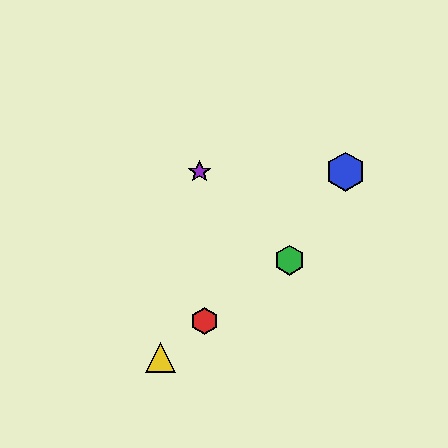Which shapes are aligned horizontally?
The blue hexagon, the purple star are aligned horizontally.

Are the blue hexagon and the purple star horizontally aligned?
Yes, both are at y≈172.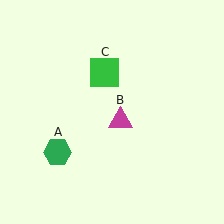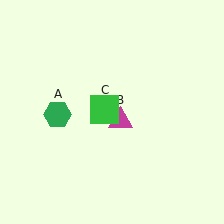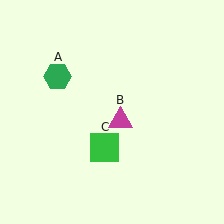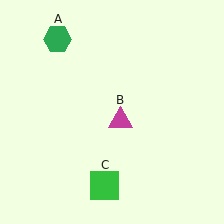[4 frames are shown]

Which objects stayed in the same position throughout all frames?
Magenta triangle (object B) remained stationary.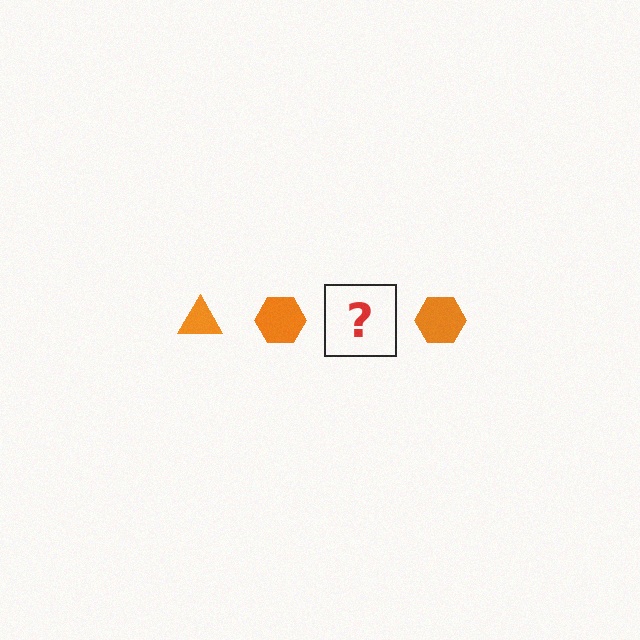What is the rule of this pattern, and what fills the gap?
The rule is that the pattern cycles through triangle, hexagon shapes in orange. The gap should be filled with an orange triangle.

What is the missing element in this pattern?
The missing element is an orange triangle.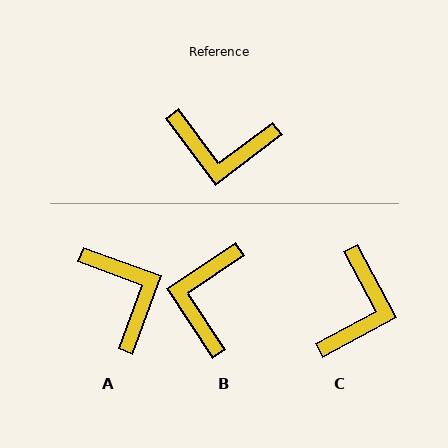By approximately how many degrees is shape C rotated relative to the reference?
Approximately 81 degrees counter-clockwise.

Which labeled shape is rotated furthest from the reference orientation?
A, about 123 degrees away.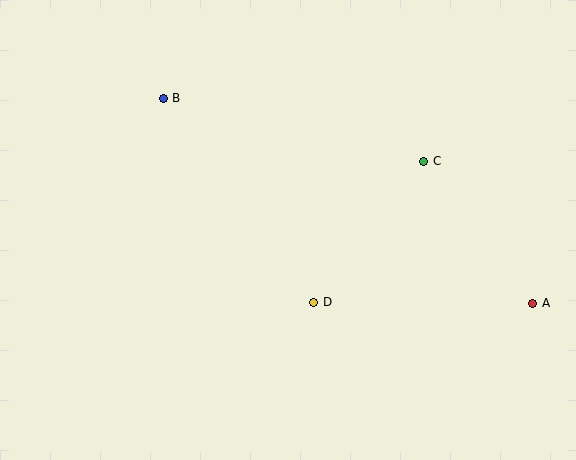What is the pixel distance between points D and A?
The distance between D and A is 219 pixels.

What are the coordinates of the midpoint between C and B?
The midpoint between C and B is at (294, 130).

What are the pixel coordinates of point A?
Point A is at (533, 303).